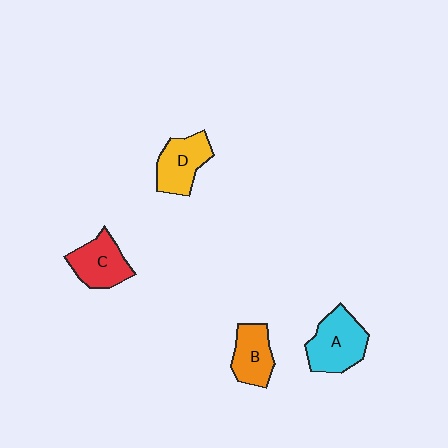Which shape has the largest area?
Shape A (cyan).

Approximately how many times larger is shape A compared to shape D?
Approximately 1.2 times.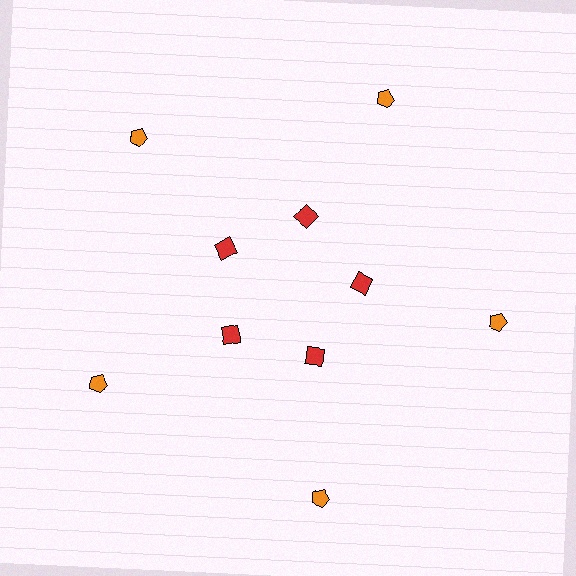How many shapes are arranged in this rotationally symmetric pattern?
There are 10 shapes, arranged in 5 groups of 2.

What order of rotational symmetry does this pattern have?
This pattern has 5-fold rotational symmetry.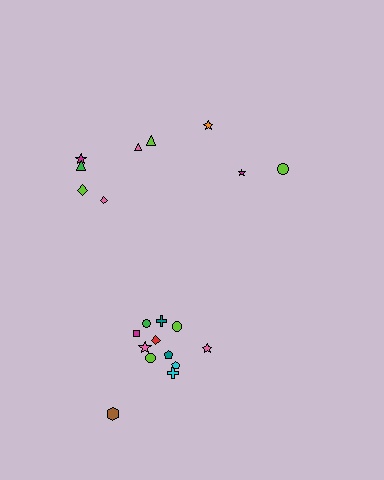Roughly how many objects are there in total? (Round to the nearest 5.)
Roughly 20 objects in total.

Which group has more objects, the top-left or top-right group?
The top-left group.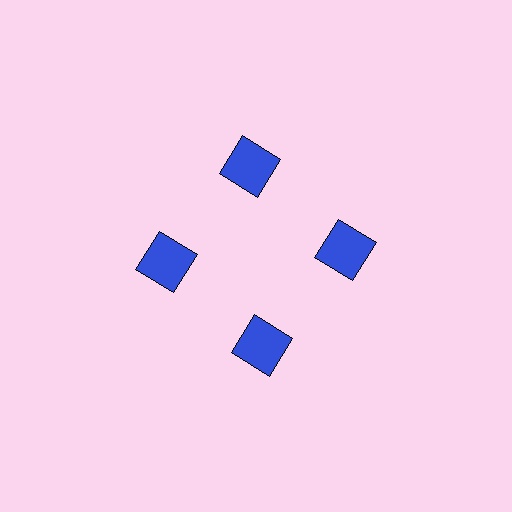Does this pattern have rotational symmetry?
Yes, this pattern has 4-fold rotational symmetry. It looks the same after rotating 90 degrees around the center.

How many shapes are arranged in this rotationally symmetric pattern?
There are 4 shapes, arranged in 4 groups of 1.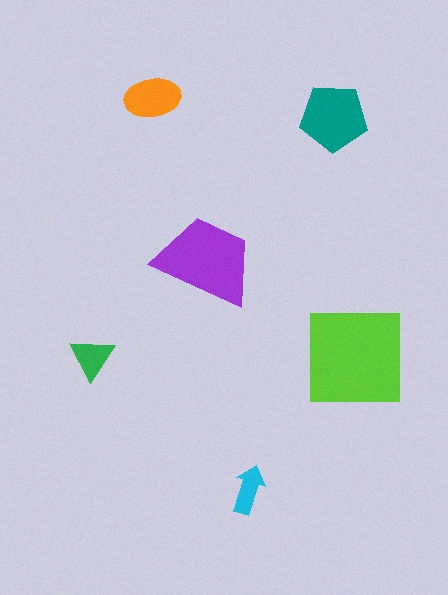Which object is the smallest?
The cyan arrow.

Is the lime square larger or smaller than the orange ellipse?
Larger.